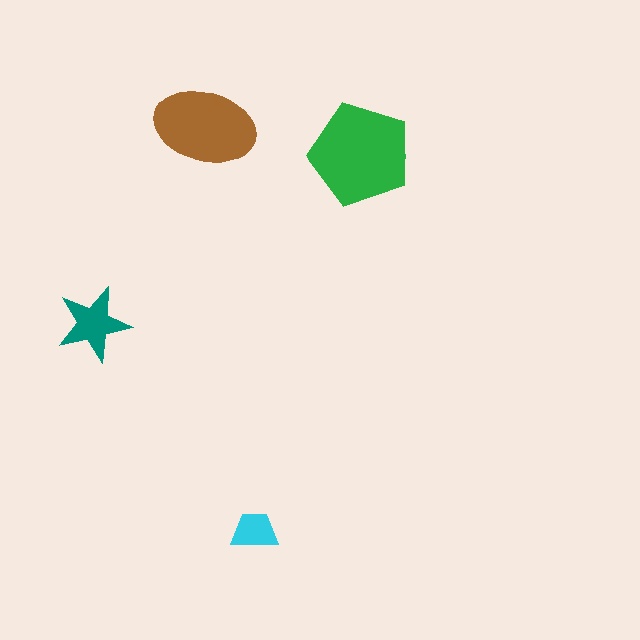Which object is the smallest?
The cyan trapezoid.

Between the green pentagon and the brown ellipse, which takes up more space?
The green pentagon.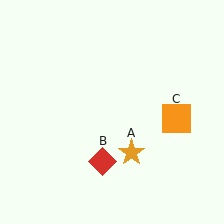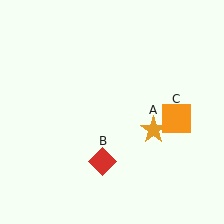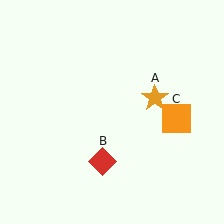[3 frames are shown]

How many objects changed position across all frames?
1 object changed position: orange star (object A).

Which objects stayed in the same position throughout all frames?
Red diamond (object B) and orange square (object C) remained stationary.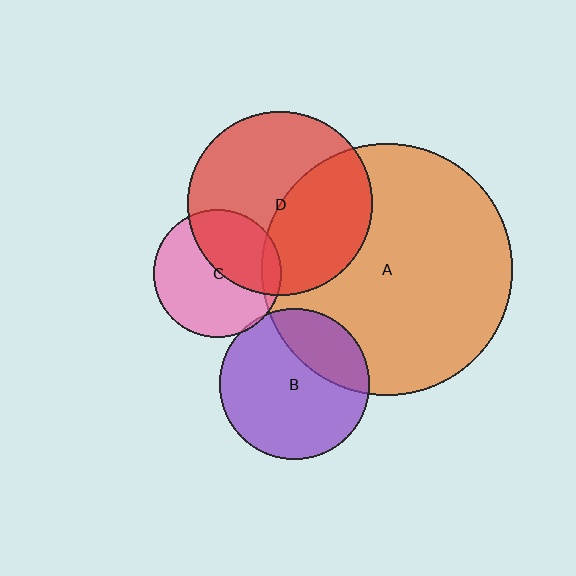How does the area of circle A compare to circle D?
Approximately 1.9 times.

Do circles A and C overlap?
Yes.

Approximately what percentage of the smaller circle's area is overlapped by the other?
Approximately 10%.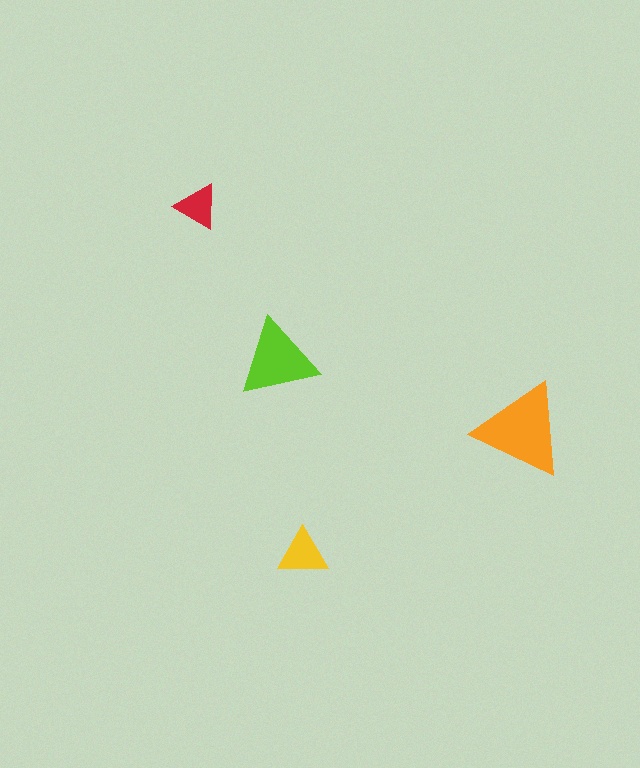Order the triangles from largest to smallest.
the orange one, the lime one, the yellow one, the red one.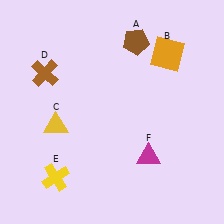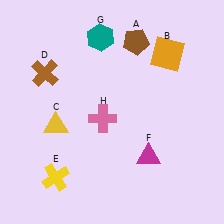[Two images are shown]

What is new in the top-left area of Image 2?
A teal hexagon (G) was added in the top-left area of Image 2.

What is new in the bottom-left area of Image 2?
A pink cross (H) was added in the bottom-left area of Image 2.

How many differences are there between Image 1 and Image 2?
There are 2 differences between the two images.